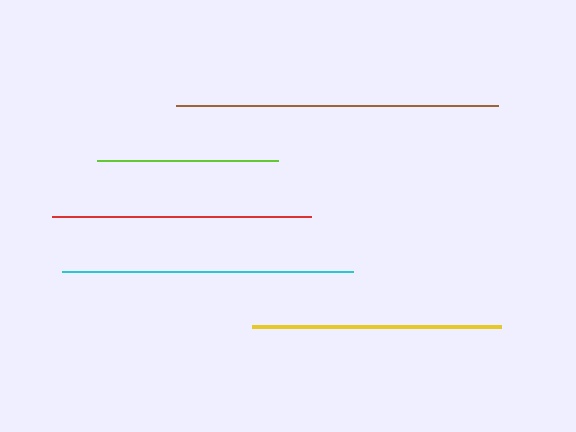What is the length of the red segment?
The red segment is approximately 259 pixels long.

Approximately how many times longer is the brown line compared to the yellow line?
The brown line is approximately 1.3 times the length of the yellow line.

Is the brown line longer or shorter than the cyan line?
The brown line is longer than the cyan line.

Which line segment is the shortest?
The lime line is the shortest at approximately 181 pixels.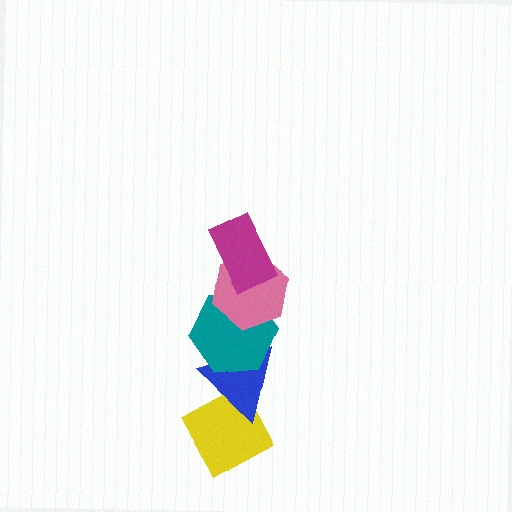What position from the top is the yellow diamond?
The yellow diamond is 5th from the top.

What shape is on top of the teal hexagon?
The pink hexagon is on top of the teal hexagon.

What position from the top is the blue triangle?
The blue triangle is 4th from the top.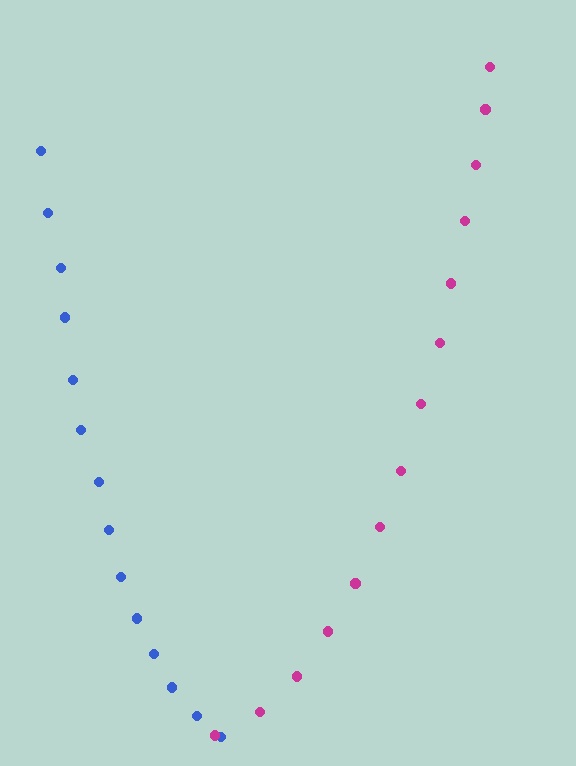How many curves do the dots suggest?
There are 2 distinct paths.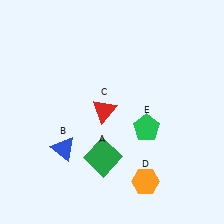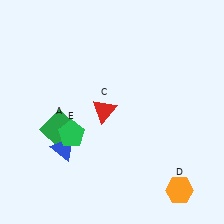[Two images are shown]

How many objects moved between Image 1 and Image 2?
3 objects moved between the two images.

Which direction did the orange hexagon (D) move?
The orange hexagon (D) moved right.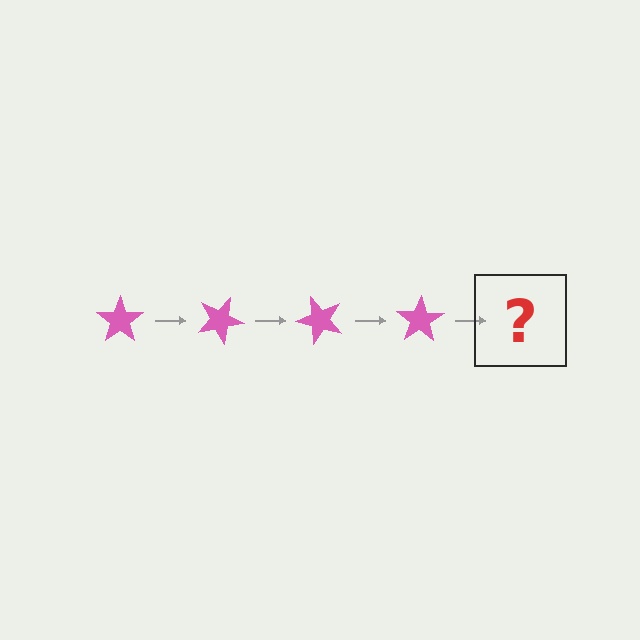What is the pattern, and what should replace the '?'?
The pattern is that the star rotates 25 degrees each step. The '?' should be a pink star rotated 100 degrees.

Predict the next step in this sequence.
The next step is a pink star rotated 100 degrees.